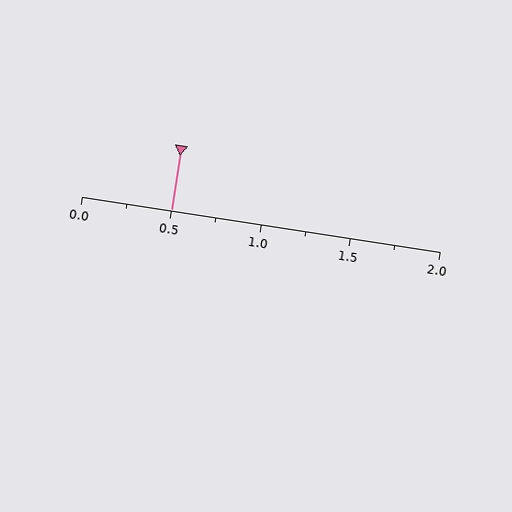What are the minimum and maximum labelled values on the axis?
The axis runs from 0.0 to 2.0.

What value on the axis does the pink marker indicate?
The marker indicates approximately 0.5.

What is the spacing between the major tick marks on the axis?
The major ticks are spaced 0.5 apart.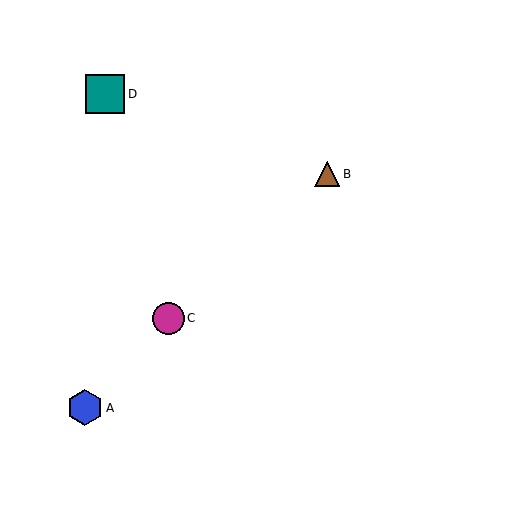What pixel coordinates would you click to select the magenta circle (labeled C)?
Click at (168, 318) to select the magenta circle C.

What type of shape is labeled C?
Shape C is a magenta circle.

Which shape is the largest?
The teal square (labeled D) is the largest.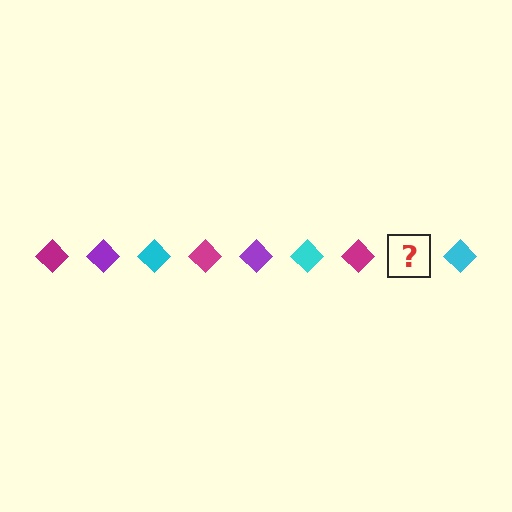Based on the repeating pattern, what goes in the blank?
The blank should be a purple diamond.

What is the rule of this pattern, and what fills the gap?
The rule is that the pattern cycles through magenta, purple, cyan diamonds. The gap should be filled with a purple diamond.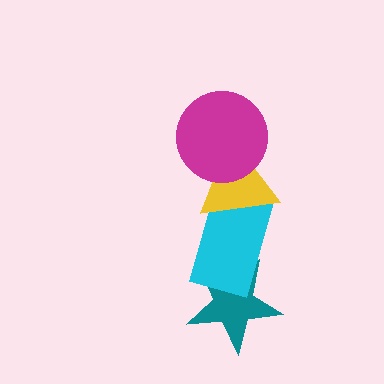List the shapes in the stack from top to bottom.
From top to bottom: the magenta circle, the yellow triangle, the cyan rectangle, the teal star.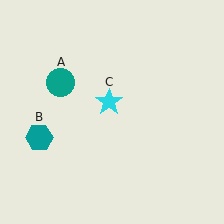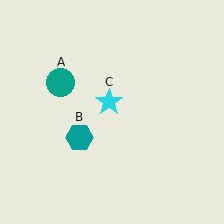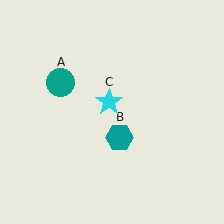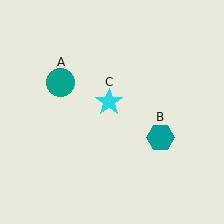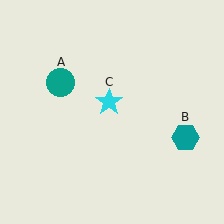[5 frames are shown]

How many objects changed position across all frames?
1 object changed position: teal hexagon (object B).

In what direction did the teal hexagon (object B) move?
The teal hexagon (object B) moved right.